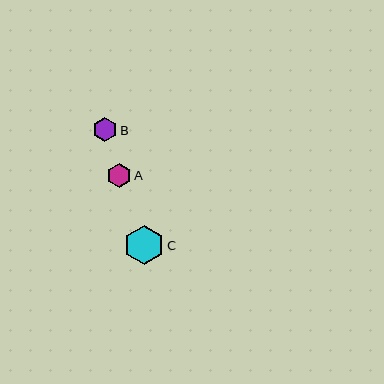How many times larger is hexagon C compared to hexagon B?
Hexagon C is approximately 1.7 times the size of hexagon B.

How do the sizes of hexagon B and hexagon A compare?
Hexagon B and hexagon A are approximately the same size.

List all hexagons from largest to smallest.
From largest to smallest: C, B, A.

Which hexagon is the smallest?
Hexagon A is the smallest with a size of approximately 24 pixels.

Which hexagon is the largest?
Hexagon C is the largest with a size of approximately 39 pixels.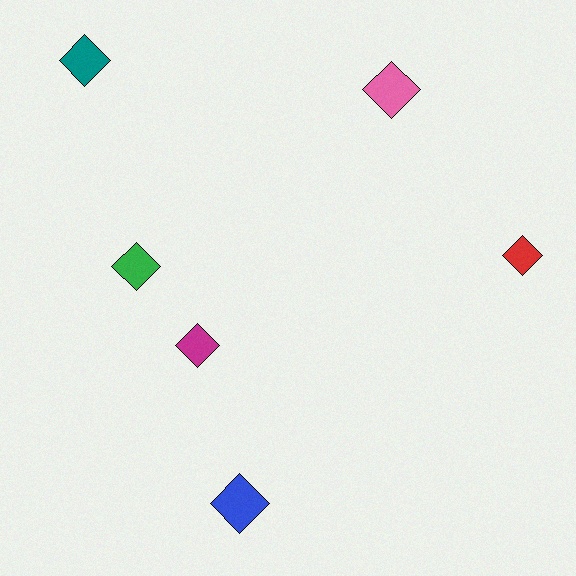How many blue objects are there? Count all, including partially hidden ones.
There is 1 blue object.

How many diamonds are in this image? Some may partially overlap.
There are 6 diamonds.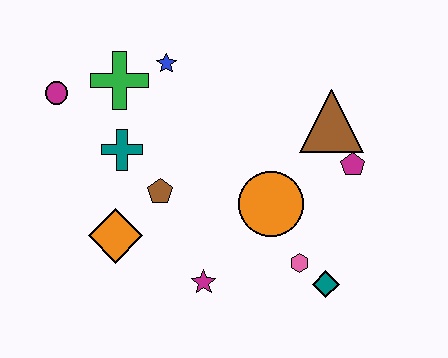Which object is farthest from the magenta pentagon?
The magenta circle is farthest from the magenta pentagon.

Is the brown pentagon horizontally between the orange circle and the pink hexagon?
No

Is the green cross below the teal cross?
No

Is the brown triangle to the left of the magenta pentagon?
Yes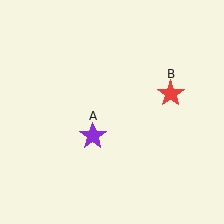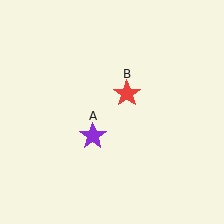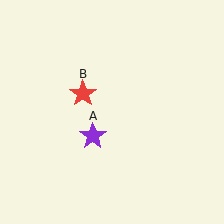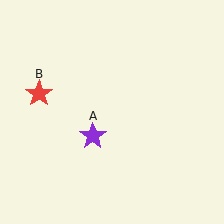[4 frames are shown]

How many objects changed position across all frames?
1 object changed position: red star (object B).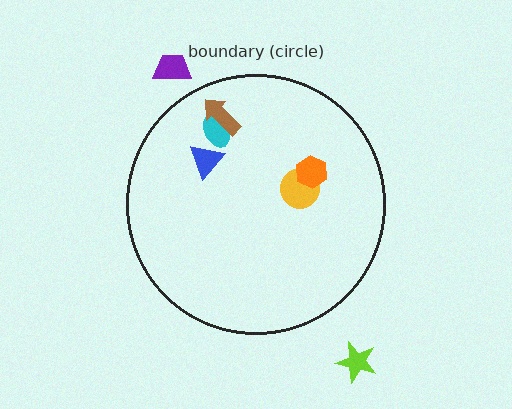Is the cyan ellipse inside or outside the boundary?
Inside.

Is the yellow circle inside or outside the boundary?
Inside.